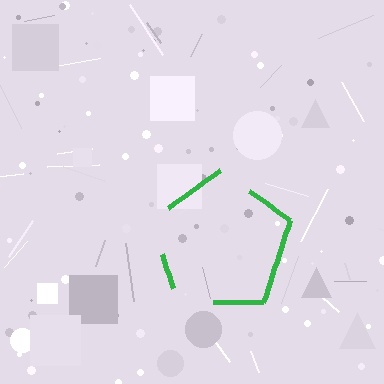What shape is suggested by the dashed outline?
The dashed outline suggests a pentagon.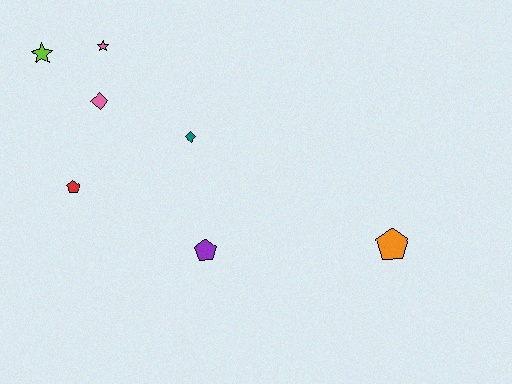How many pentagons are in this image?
There are 3 pentagons.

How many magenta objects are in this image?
There are no magenta objects.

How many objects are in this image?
There are 7 objects.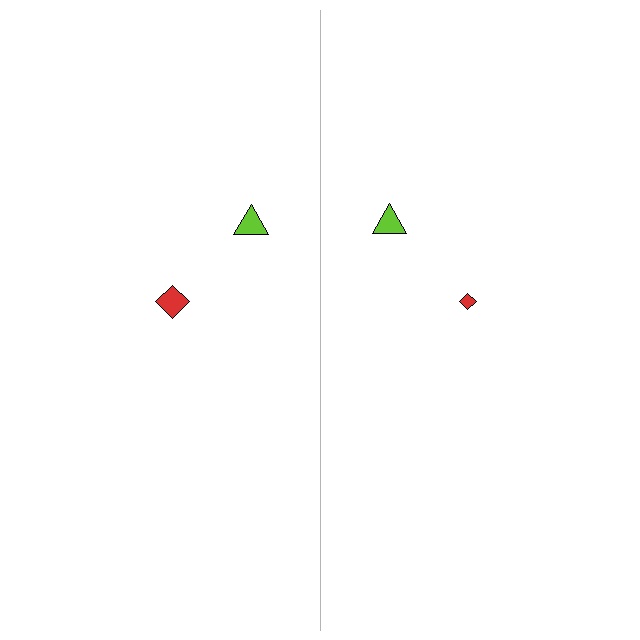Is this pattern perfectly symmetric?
No, the pattern is not perfectly symmetric. The red diamond on the right side has a different size than its mirror counterpart.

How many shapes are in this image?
There are 4 shapes in this image.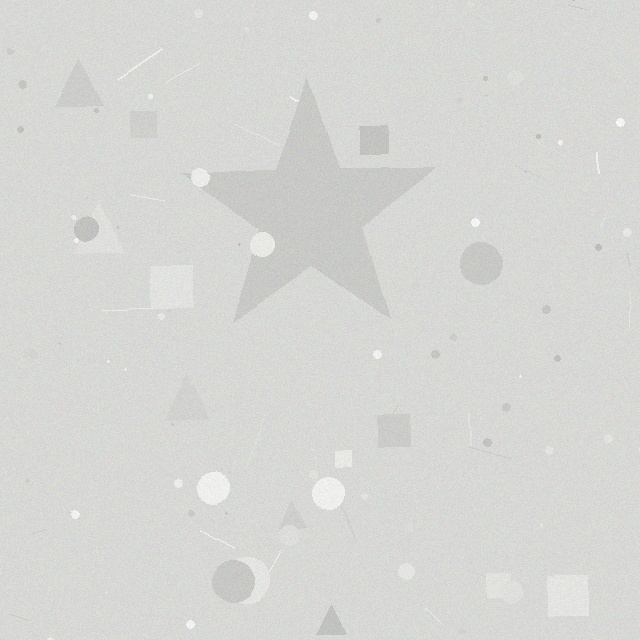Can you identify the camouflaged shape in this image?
The camouflaged shape is a star.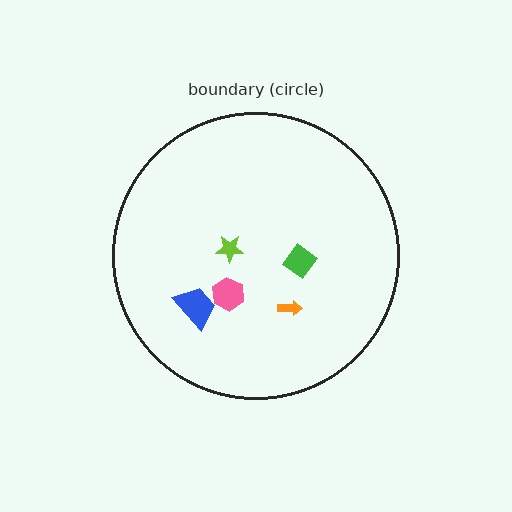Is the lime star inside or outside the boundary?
Inside.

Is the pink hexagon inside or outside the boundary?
Inside.